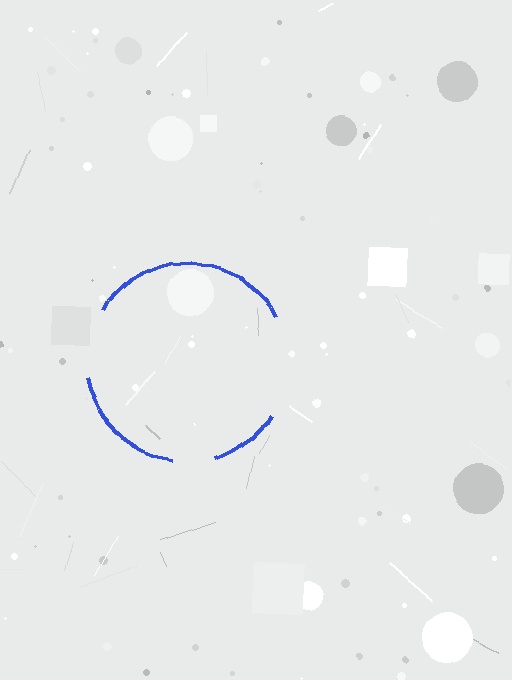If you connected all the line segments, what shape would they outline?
They would outline a circle.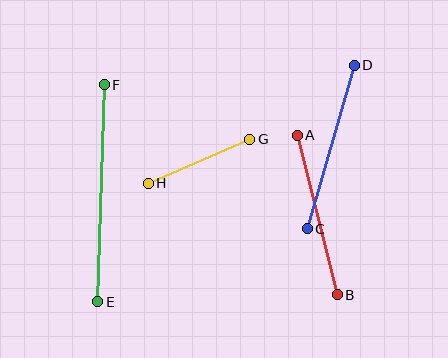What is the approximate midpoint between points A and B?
The midpoint is at approximately (317, 215) pixels.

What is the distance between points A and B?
The distance is approximately 164 pixels.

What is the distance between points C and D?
The distance is approximately 170 pixels.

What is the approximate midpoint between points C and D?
The midpoint is at approximately (331, 147) pixels.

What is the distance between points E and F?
The distance is approximately 217 pixels.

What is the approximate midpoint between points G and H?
The midpoint is at approximately (199, 161) pixels.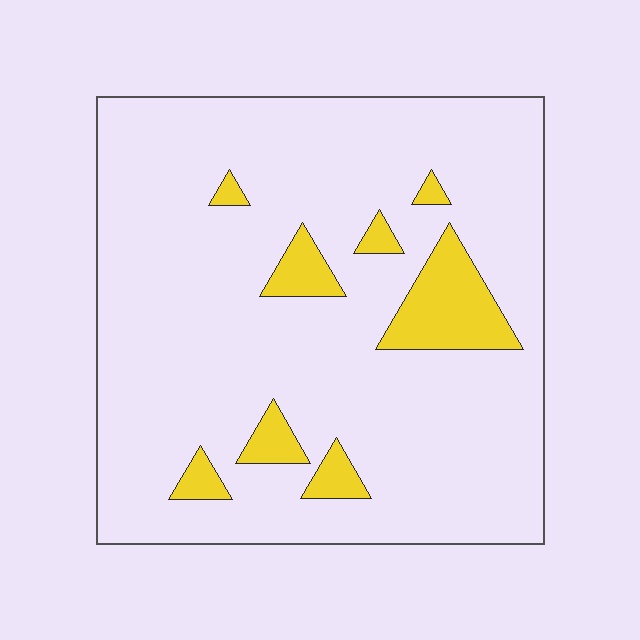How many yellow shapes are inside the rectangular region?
8.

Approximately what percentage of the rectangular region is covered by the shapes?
Approximately 10%.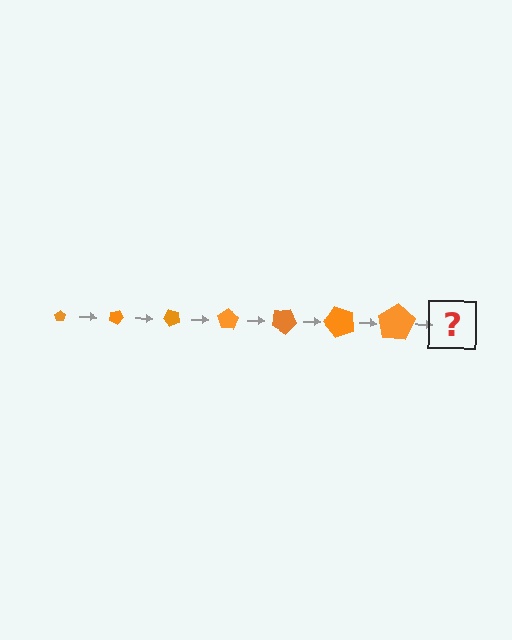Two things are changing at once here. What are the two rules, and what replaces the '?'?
The two rules are that the pentagon grows larger each step and it rotates 25 degrees each step. The '?' should be a pentagon, larger than the previous one and rotated 175 degrees from the start.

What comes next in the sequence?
The next element should be a pentagon, larger than the previous one and rotated 175 degrees from the start.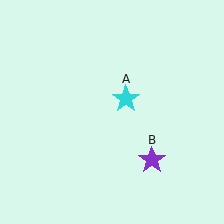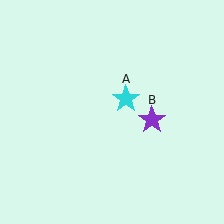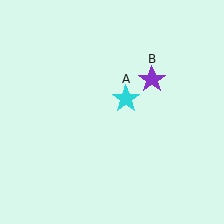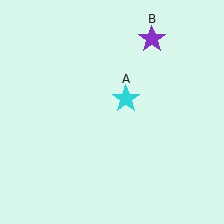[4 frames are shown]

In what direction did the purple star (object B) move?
The purple star (object B) moved up.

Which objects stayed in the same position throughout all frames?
Cyan star (object A) remained stationary.